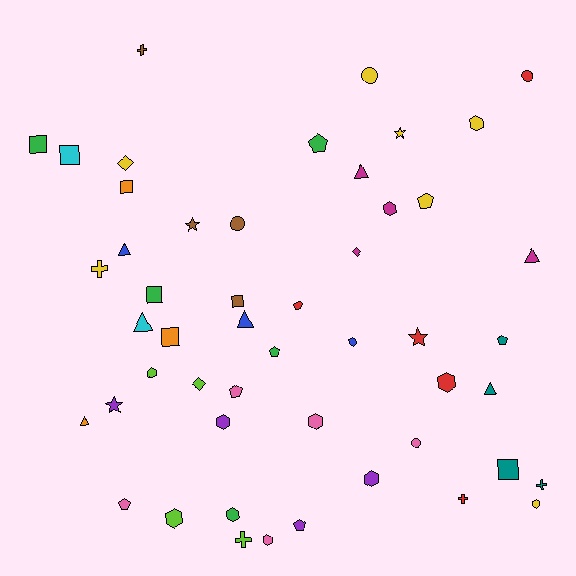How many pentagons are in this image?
There are 8 pentagons.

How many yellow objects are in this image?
There are 7 yellow objects.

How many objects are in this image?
There are 50 objects.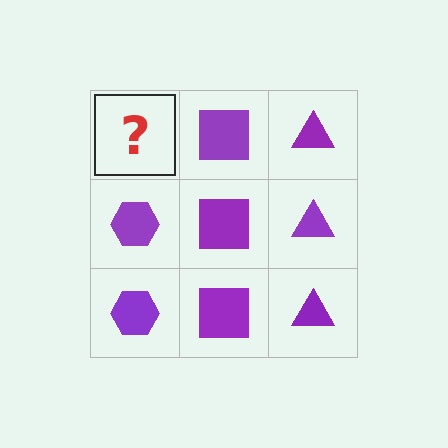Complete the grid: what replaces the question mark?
The question mark should be replaced with a purple hexagon.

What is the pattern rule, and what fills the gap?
The rule is that each column has a consistent shape. The gap should be filled with a purple hexagon.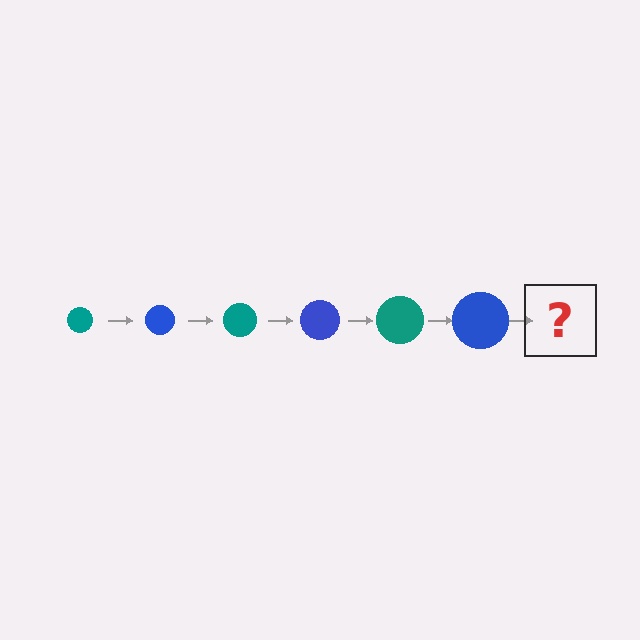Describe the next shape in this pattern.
It should be a teal circle, larger than the previous one.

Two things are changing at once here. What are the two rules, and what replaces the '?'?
The two rules are that the circle grows larger each step and the color cycles through teal and blue. The '?' should be a teal circle, larger than the previous one.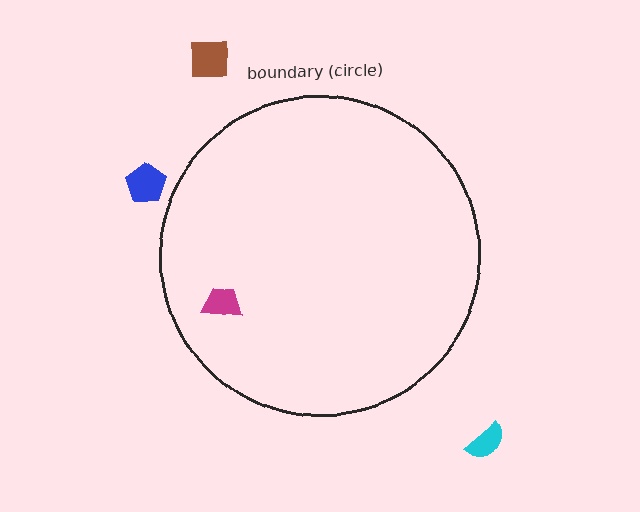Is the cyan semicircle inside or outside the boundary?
Outside.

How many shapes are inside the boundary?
1 inside, 3 outside.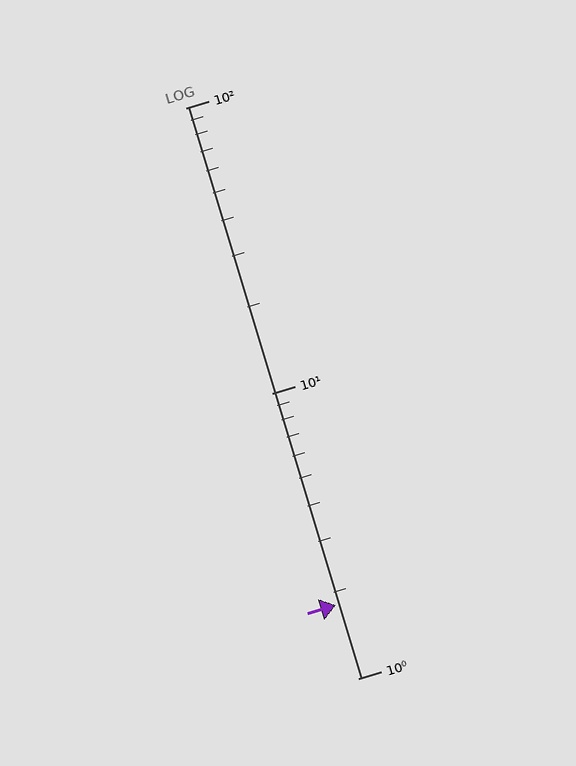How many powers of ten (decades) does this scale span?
The scale spans 2 decades, from 1 to 100.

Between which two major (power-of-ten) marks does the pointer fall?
The pointer is between 1 and 10.